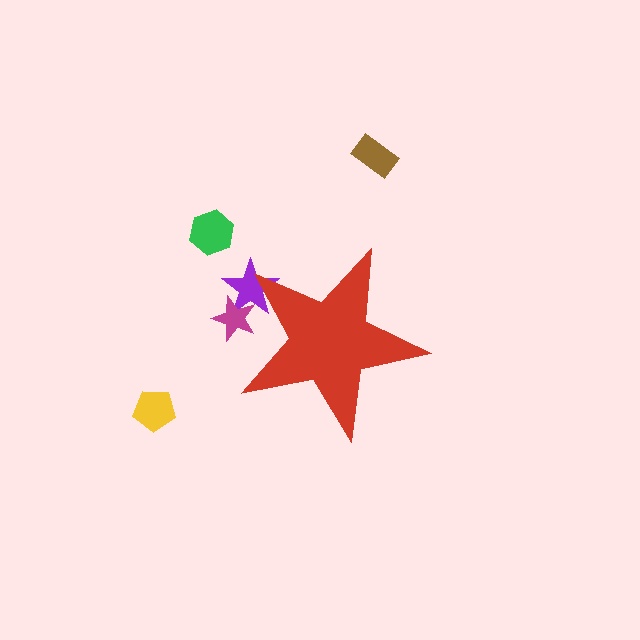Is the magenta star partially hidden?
Yes, the magenta star is partially hidden behind the red star.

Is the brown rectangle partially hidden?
No, the brown rectangle is fully visible.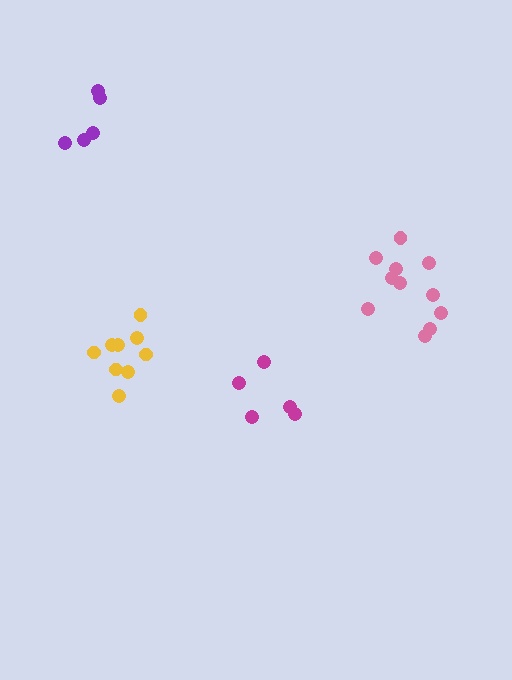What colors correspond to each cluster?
The clusters are colored: yellow, purple, magenta, pink.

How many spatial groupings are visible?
There are 4 spatial groupings.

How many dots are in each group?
Group 1: 9 dots, Group 2: 5 dots, Group 3: 5 dots, Group 4: 11 dots (30 total).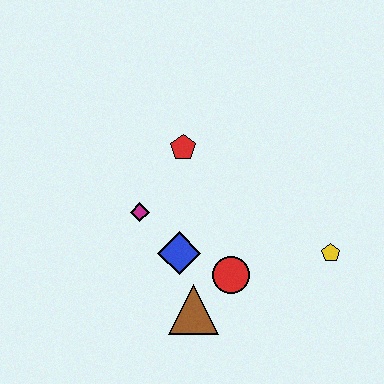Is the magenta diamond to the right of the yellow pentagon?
No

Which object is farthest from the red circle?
The red pentagon is farthest from the red circle.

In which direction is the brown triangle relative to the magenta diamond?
The brown triangle is below the magenta diamond.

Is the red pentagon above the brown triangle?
Yes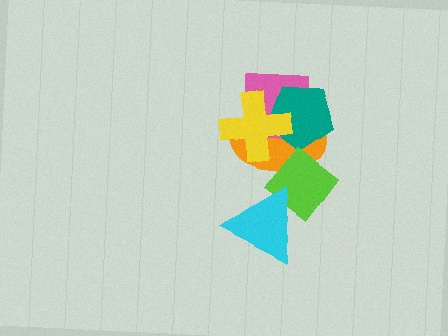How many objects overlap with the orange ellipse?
4 objects overlap with the orange ellipse.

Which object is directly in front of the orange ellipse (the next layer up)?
The pink square is directly in front of the orange ellipse.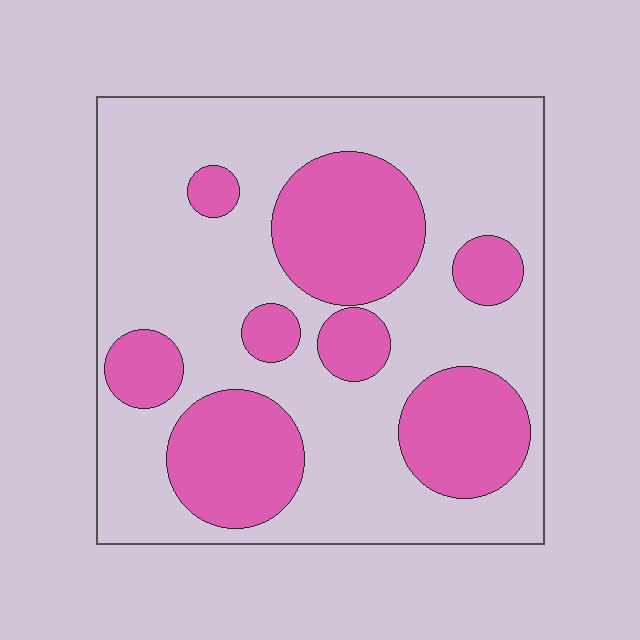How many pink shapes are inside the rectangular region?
8.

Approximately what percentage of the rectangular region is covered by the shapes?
Approximately 35%.